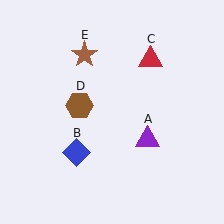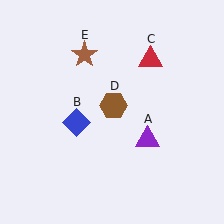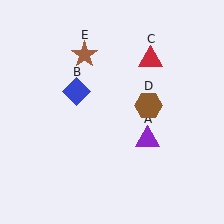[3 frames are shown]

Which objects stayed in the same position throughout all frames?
Purple triangle (object A) and red triangle (object C) and brown star (object E) remained stationary.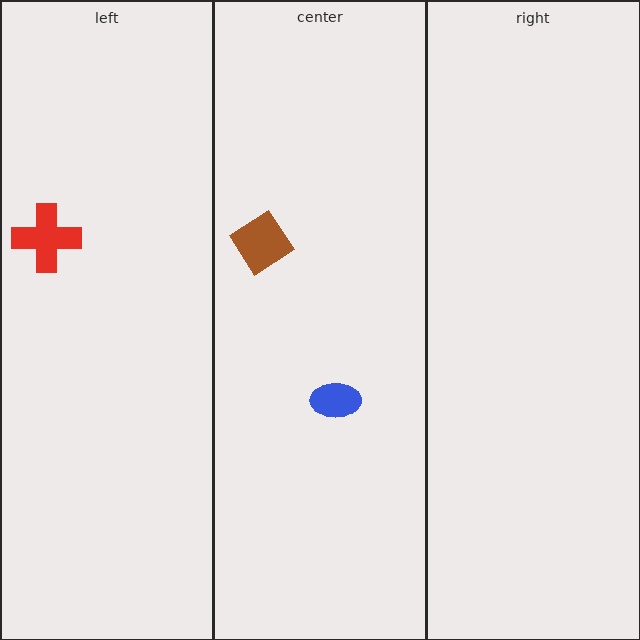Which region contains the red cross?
The left region.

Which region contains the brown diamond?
The center region.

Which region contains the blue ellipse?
The center region.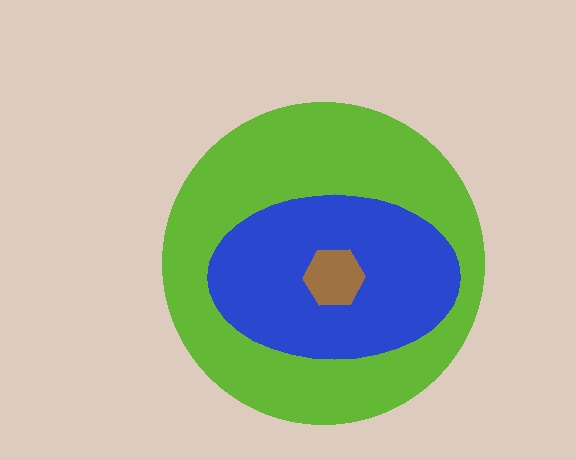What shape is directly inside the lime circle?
The blue ellipse.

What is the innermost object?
The brown hexagon.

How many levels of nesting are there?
3.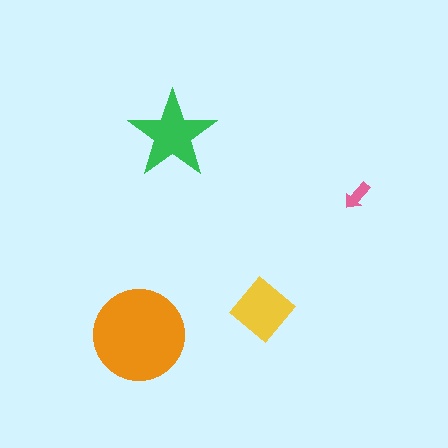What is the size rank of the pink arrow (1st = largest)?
4th.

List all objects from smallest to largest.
The pink arrow, the yellow diamond, the green star, the orange circle.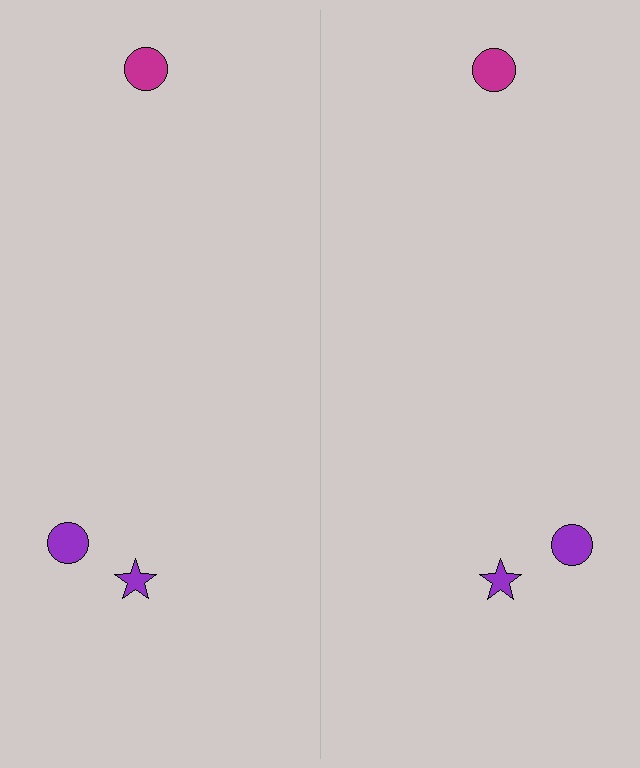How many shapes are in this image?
There are 6 shapes in this image.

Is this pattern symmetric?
Yes, this pattern has bilateral (reflection) symmetry.